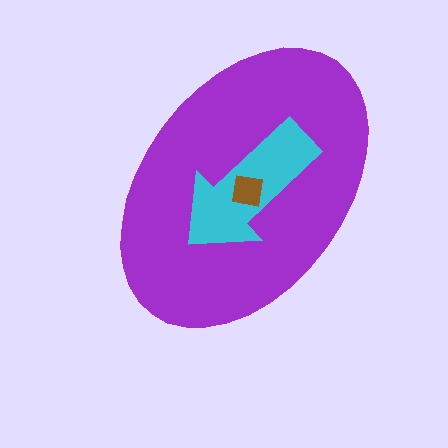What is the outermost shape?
The purple ellipse.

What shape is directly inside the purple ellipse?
The cyan arrow.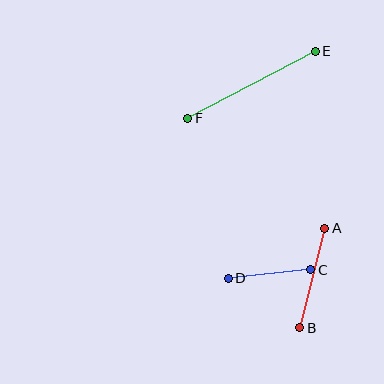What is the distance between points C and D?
The distance is approximately 83 pixels.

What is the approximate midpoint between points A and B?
The midpoint is at approximately (312, 278) pixels.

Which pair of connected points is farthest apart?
Points E and F are farthest apart.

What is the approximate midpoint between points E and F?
The midpoint is at approximately (252, 85) pixels.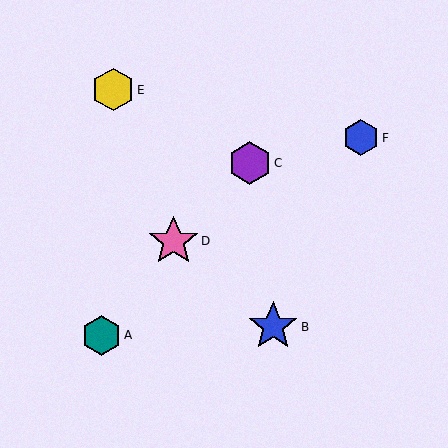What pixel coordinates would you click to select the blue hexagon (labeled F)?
Click at (361, 138) to select the blue hexagon F.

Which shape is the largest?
The pink star (labeled D) is the largest.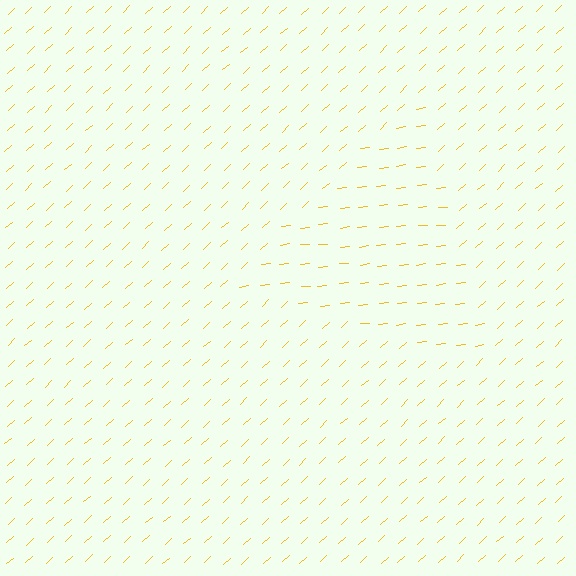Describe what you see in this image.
The image is filled with small yellow line segments. A triangle region in the image has lines oriented differently from the surrounding lines, creating a visible texture boundary.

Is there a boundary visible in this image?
Yes, there is a texture boundary formed by a change in line orientation.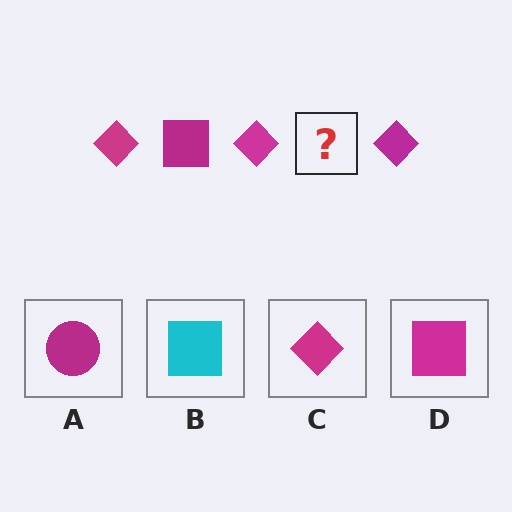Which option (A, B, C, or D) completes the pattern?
D.